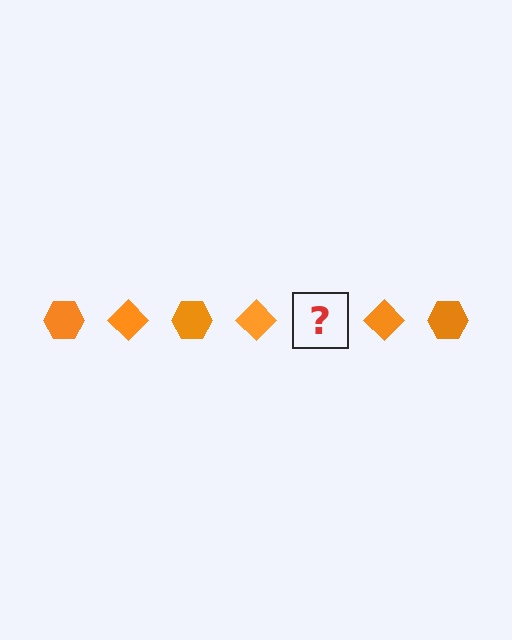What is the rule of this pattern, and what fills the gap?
The rule is that the pattern cycles through hexagon, diamond shapes in orange. The gap should be filled with an orange hexagon.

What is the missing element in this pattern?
The missing element is an orange hexagon.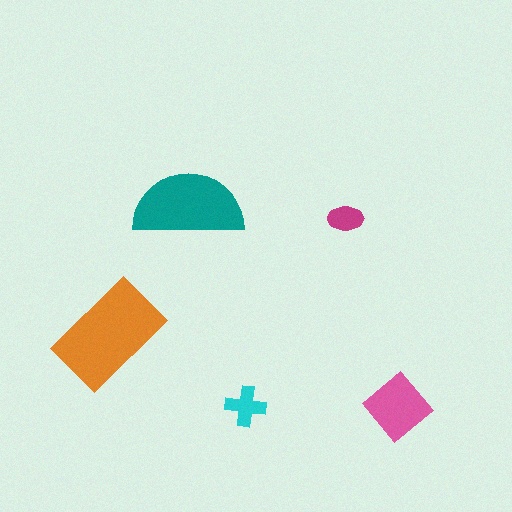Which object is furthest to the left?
The orange rectangle is leftmost.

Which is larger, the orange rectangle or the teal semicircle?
The orange rectangle.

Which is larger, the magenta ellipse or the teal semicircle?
The teal semicircle.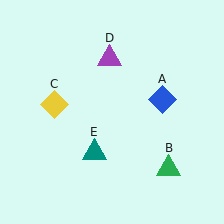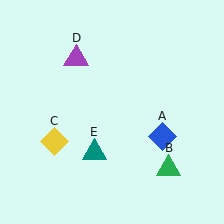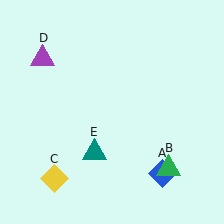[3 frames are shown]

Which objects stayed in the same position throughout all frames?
Green triangle (object B) and teal triangle (object E) remained stationary.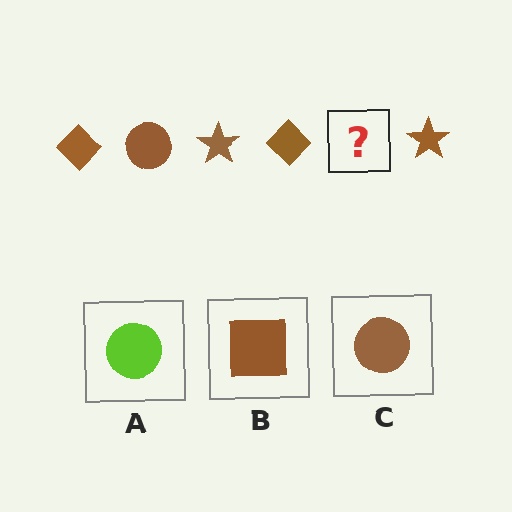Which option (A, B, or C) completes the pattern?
C.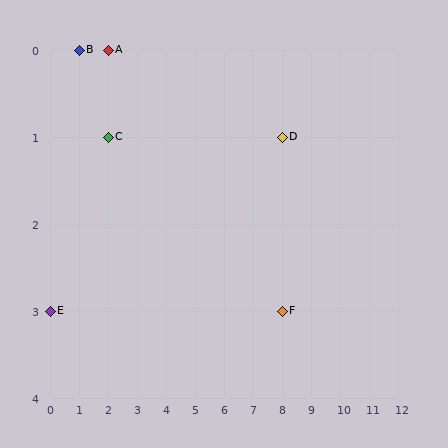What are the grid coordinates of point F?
Point F is at grid coordinates (8, 3).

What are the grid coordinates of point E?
Point E is at grid coordinates (0, 3).